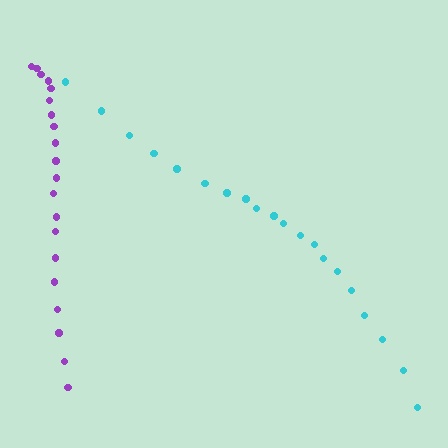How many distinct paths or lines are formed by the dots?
There are 2 distinct paths.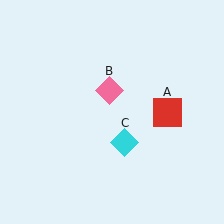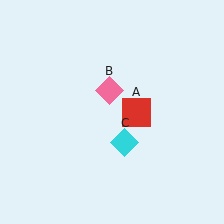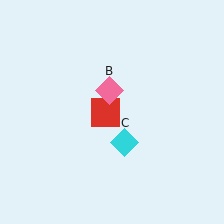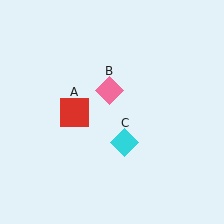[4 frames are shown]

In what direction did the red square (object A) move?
The red square (object A) moved left.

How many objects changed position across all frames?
1 object changed position: red square (object A).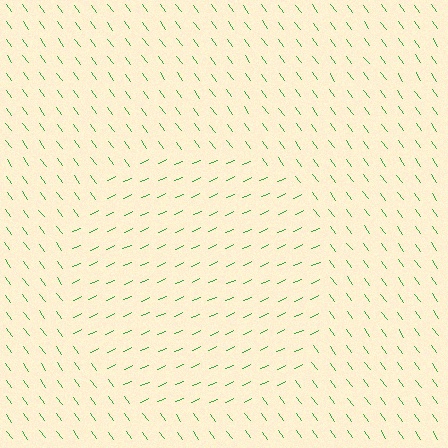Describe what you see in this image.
The image is filled with small green line segments. A circle region in the image has lines oriented differently from the surrounding lines, creating a visible texture boundary.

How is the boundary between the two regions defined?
The boundary is defined purely by a change in line orientation (approximately 78 degrees difference). All lines are the same color and thickness.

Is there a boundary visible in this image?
Yes, there is a texture boundary formed by a change in line orientation.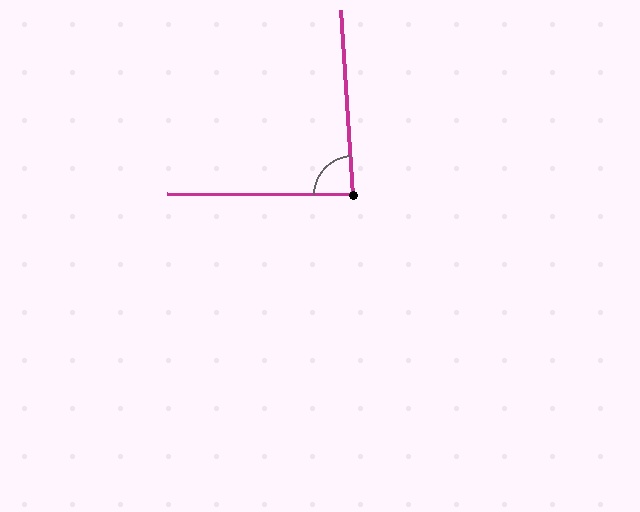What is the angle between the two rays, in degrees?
Approximately 86 degrees.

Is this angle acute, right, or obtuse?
It is approximately a right angle.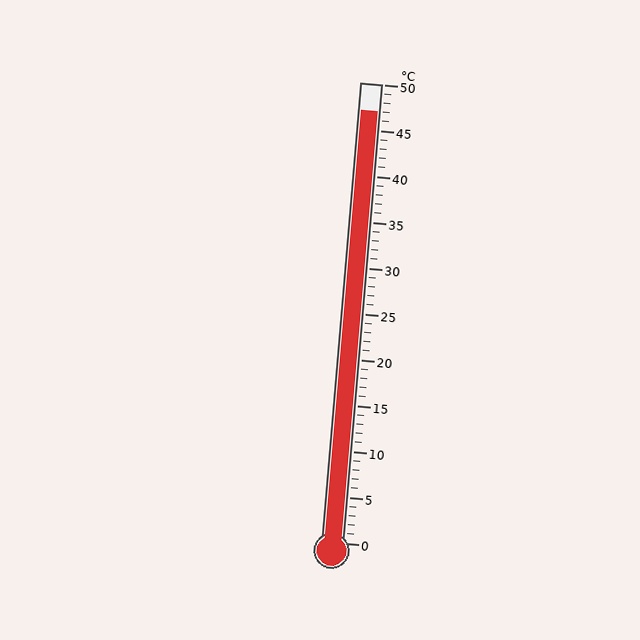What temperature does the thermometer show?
The thermometer shows approximately 47°C.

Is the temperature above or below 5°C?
The temperature is above 5°C.